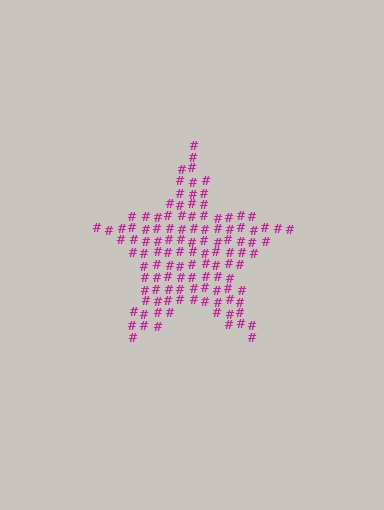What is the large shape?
The large shape is a star.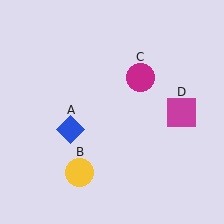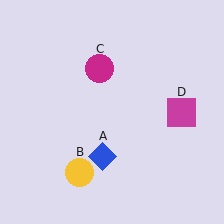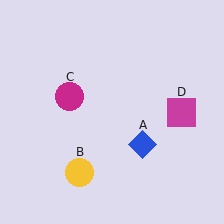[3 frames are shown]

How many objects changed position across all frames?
2 objects changed position: blue diamond (object A), magenta circle (object C).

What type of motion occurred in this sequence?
The blue diamond (object A), magenta circle (object C) rotated counterclockwise around the center of the scene.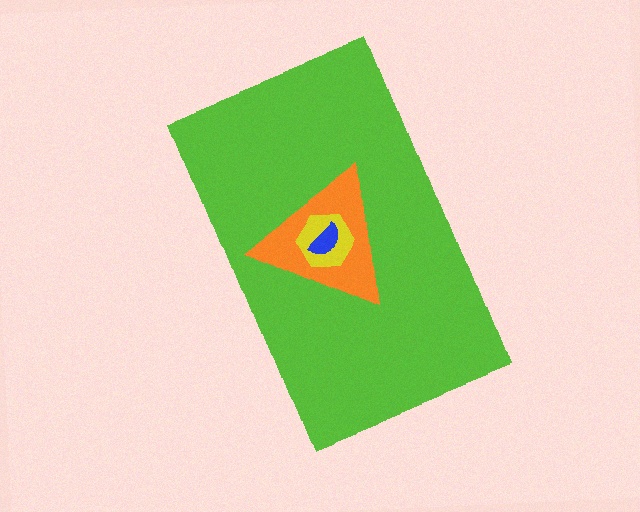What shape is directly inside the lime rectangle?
The orange triangle.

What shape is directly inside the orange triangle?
The yellow hexagon.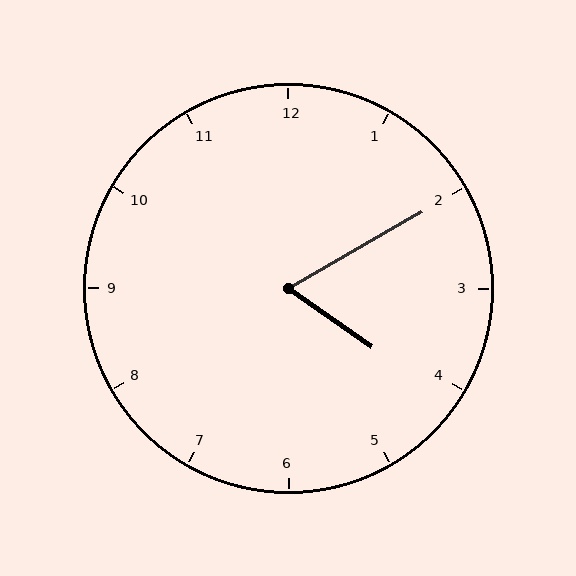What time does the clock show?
4:10.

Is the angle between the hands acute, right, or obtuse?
It is acute.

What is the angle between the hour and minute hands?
Approximately 65 degrees.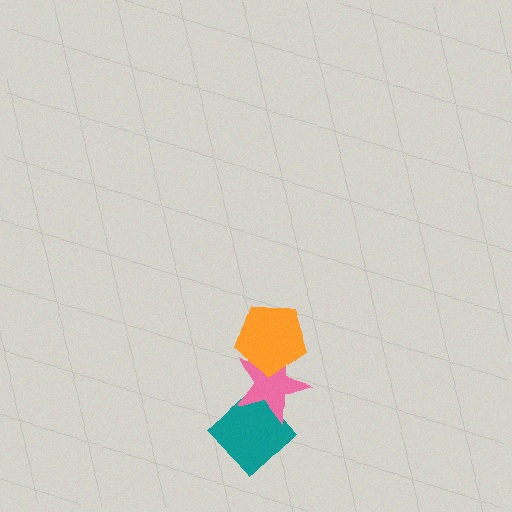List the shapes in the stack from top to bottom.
From top to bottom: the orange pentagon, the pink star, the teal diamond.